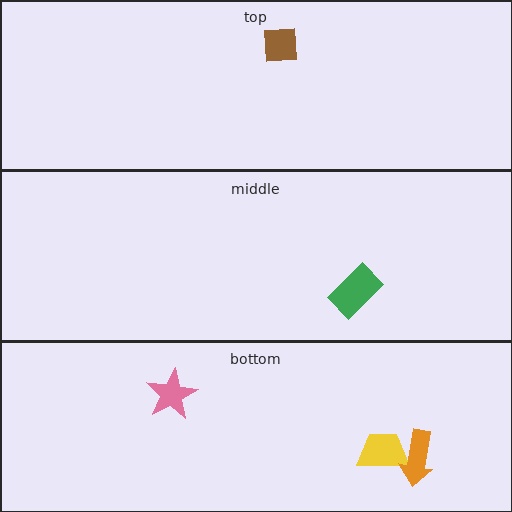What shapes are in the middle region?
The green rectangle.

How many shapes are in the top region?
1.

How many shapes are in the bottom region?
3.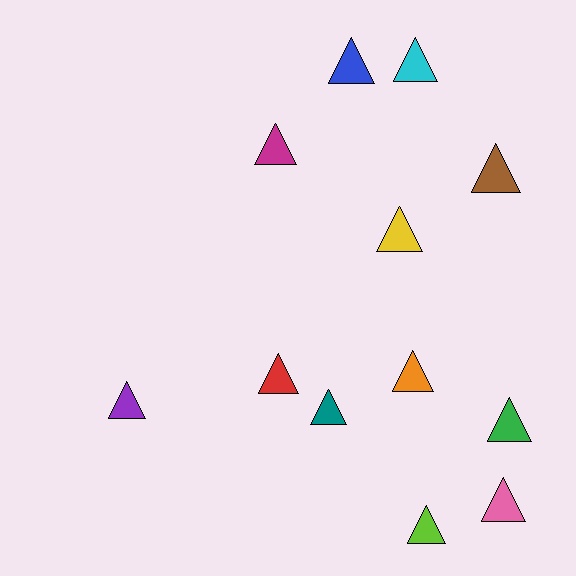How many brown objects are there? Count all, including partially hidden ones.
There is 1 brown object.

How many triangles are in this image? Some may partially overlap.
There are 12 triangles.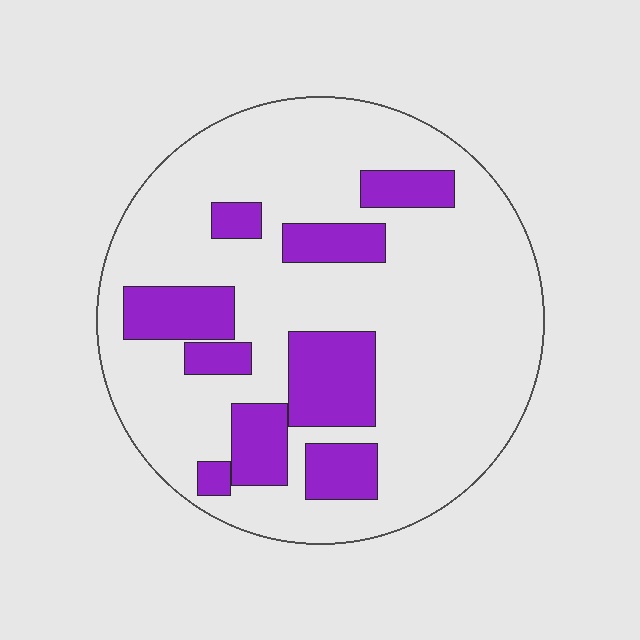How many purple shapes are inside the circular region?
9.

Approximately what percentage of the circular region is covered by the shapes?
Approximately 25%.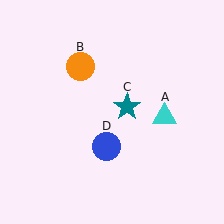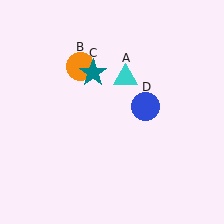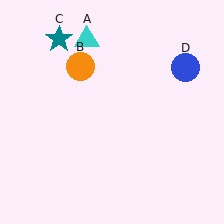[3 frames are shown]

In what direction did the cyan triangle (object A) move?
The cyan triangle (object A) moved up and to the left.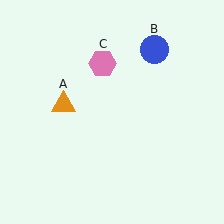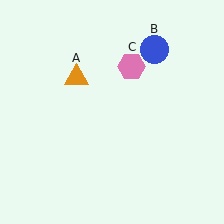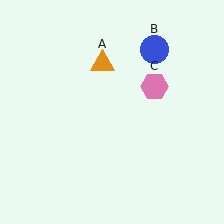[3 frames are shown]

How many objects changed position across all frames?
2 objects changed position: orange triangle (object A), pink hexagon (object C).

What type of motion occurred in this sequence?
The orange triangle (object A), pink hexagon (object C) rotated clockwise around the center of the scene.